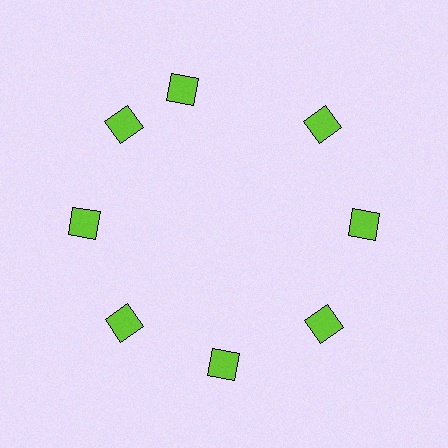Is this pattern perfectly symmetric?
No. The 8 lime squares are arranged in a ring, but one element near the 12 o'clock position is rotated out of alignment along the ring, breaking the 8-fold rotational symmetry.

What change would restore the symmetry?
The symmetry would be restored by rotating it back into even spacing with its neighbors so that all 8 squares sit at equal angles and equal distance from the center.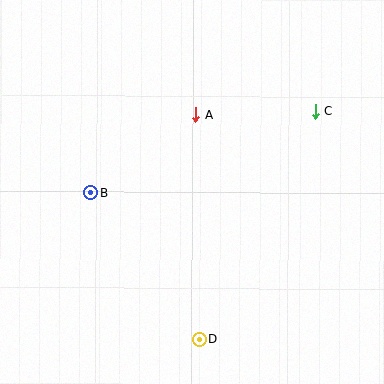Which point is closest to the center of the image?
Point A at (196, 115) is closest to the center.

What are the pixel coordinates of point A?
Point A is at (196, 115).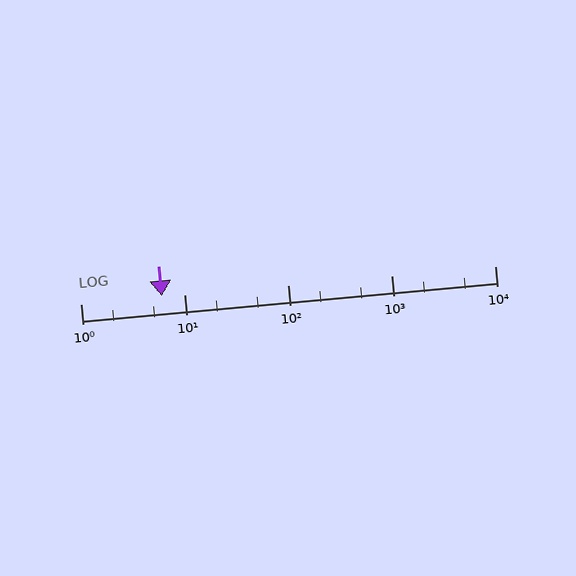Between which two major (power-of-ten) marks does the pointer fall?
The pointer is between 1 and 10.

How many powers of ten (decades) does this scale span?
The scale spans 4 decades, from 1 to 10000.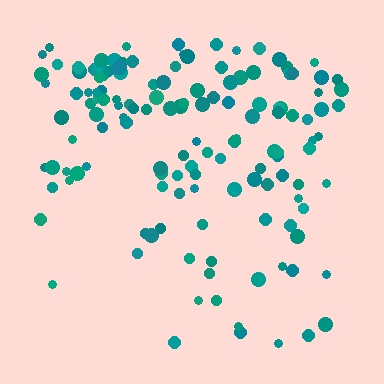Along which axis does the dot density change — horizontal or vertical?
Vertical.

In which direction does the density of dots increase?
From bottom to top, with the top side densest.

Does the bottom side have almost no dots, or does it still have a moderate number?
Still a moderate number, just noticeably fewer than the top.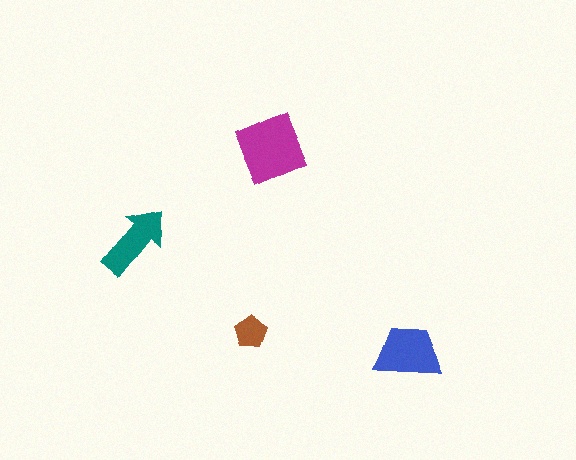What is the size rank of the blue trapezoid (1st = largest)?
2nd.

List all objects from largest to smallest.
The magenta square, the blue trapezoid, the teal arrow, the brown pentagon.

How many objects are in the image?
There are 4 objects in the image.